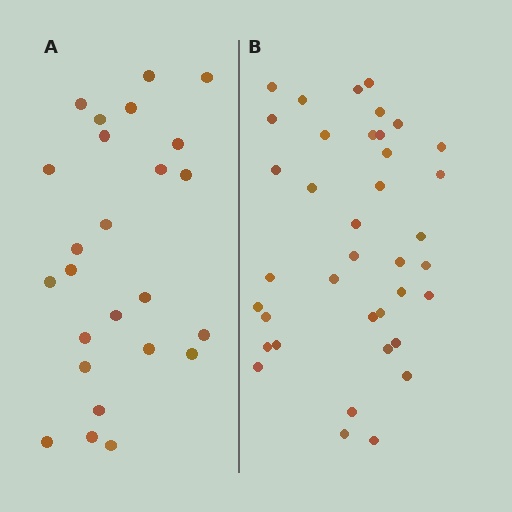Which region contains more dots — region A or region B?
Region B (the right region) has more dots.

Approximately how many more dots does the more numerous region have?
Region B has approximately 15 more dots than region A.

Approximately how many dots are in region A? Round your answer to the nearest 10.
About 20 dots. (The exact count is 25, which rounds to 20.)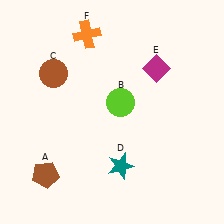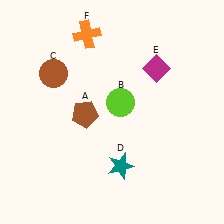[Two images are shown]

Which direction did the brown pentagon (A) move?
The brown pentagon (A) moved up.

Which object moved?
The brown pentagon (A) moved up.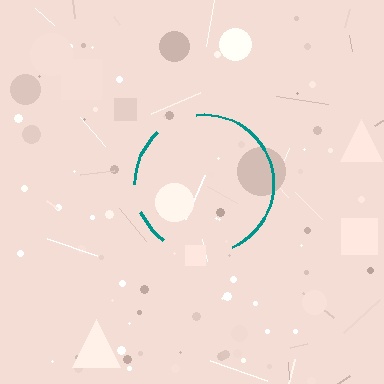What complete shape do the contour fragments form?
The contour fragments form a circle.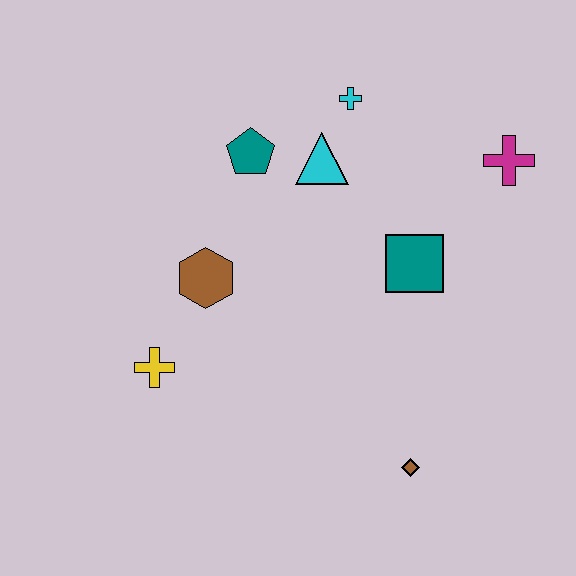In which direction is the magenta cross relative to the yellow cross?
The magenta cross is to the right of the yellow cross.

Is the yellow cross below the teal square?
Yes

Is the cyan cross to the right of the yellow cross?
Yes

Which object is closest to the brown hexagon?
The yellow cross is closest to the brown hexagon.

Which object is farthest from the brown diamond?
The cyan cross is farthest from the brown diamond.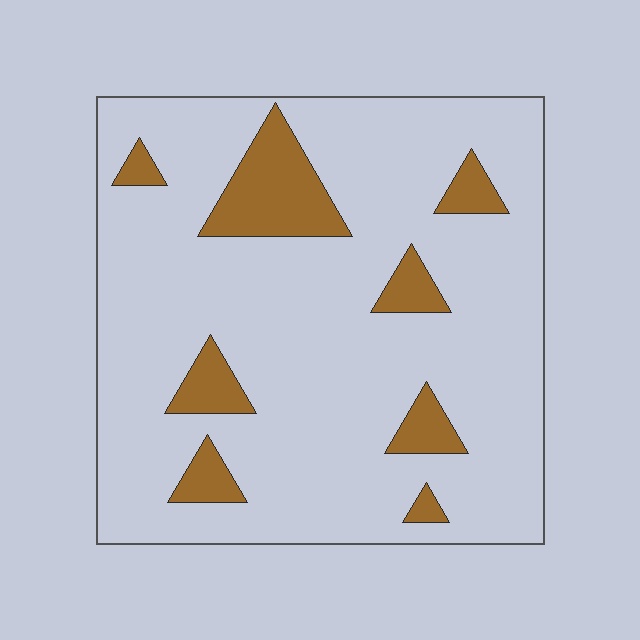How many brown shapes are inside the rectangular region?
8.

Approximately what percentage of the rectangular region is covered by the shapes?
Approximately 15%.